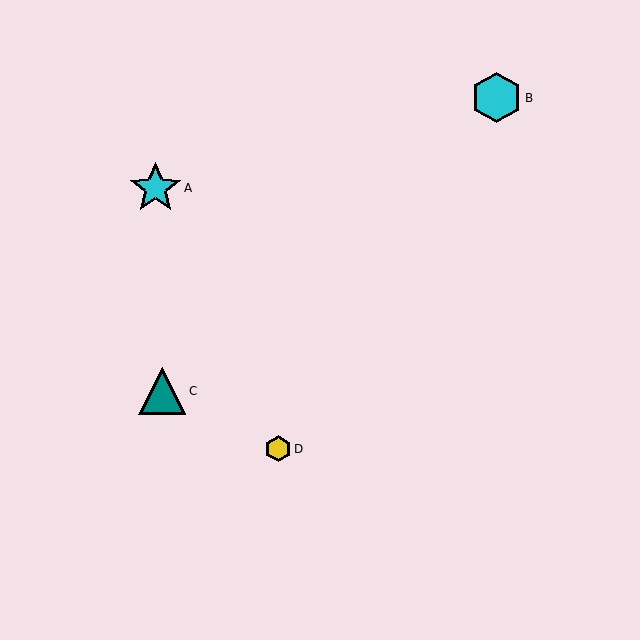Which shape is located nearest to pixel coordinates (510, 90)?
The cyan hexagon (labeled B) at (497, 98) is nearest to that location.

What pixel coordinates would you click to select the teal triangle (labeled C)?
Click at (162, 391) to select the teal triangle C.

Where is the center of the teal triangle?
The center of the teal triangle is at (162, 391).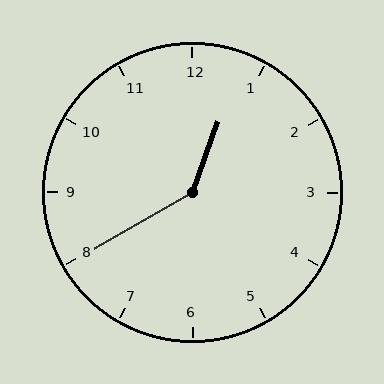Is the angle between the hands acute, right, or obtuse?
It is obtuse.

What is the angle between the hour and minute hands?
Approximately 140 degrees.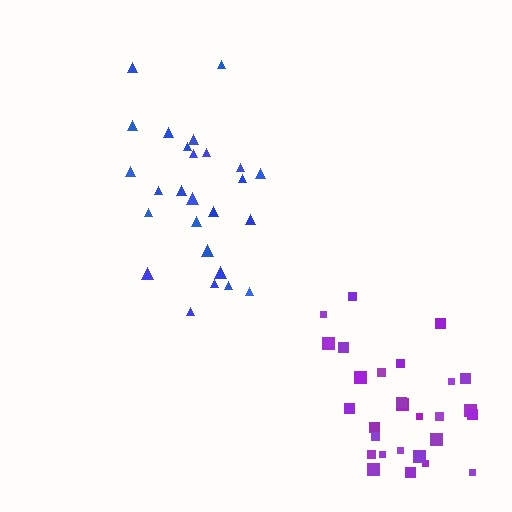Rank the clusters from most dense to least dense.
purple, blue.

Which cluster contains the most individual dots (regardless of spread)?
Purple (29).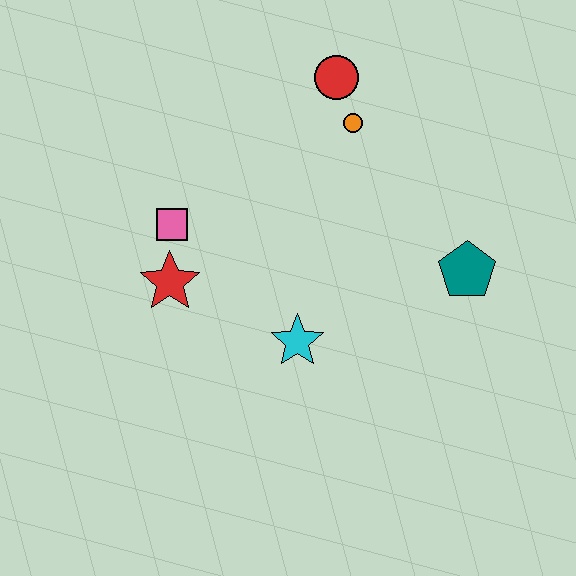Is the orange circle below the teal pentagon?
No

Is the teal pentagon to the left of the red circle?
No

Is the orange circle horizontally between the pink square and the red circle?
No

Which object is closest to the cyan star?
The red star is closest to the cyan star.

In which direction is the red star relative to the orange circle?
The red star is to the left of the orange circle.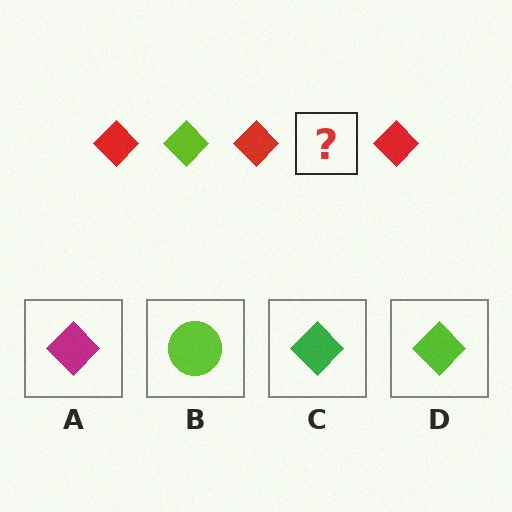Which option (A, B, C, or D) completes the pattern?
D.